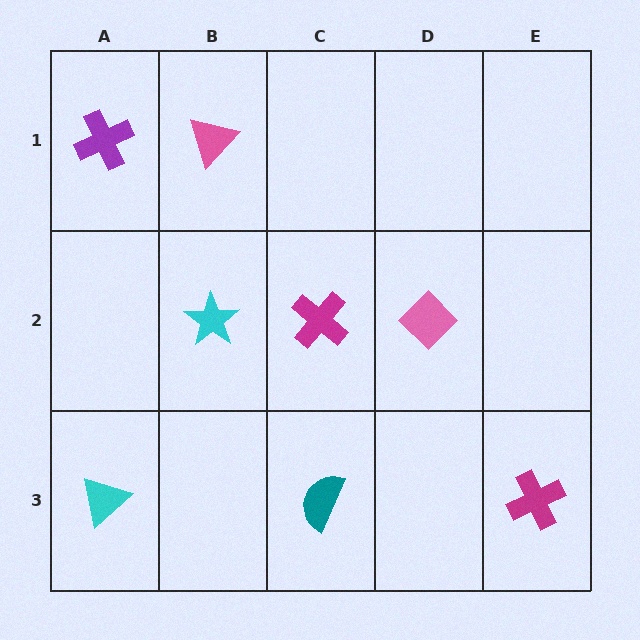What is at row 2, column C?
A magenta cross.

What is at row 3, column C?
A teal semicircle.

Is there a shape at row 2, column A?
No, that cell is empty.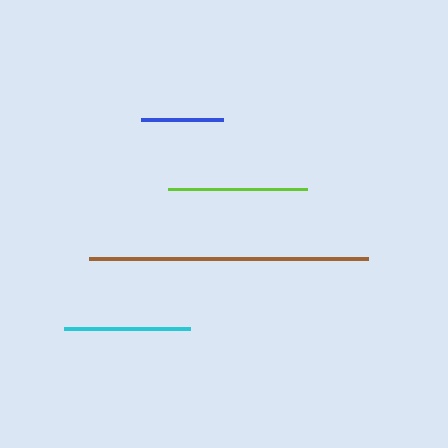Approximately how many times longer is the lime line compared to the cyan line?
The lime line is approximately 1.1 times the length of the cyan line.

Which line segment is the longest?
The brown line is the longest at approximately 279 pixels.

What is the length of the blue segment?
The blue segment is approximately 82 pixels long.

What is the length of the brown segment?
The brown segment is approximately 279 pixels long.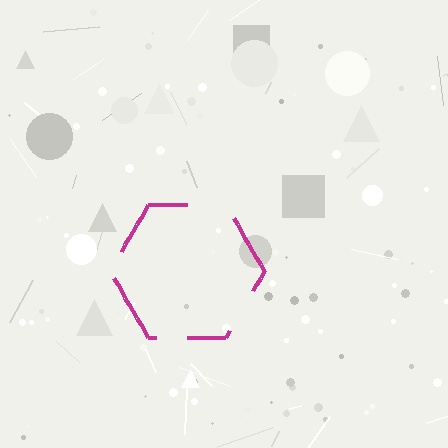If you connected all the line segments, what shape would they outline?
They would outline a hexagon.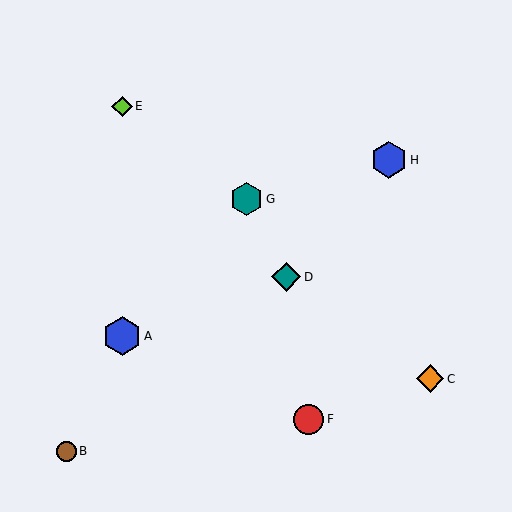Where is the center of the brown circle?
The center of the brown circle is at (66, 451).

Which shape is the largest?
The blue hexagon (labeled A) is the largest.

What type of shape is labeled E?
Shape E is a lime diamond.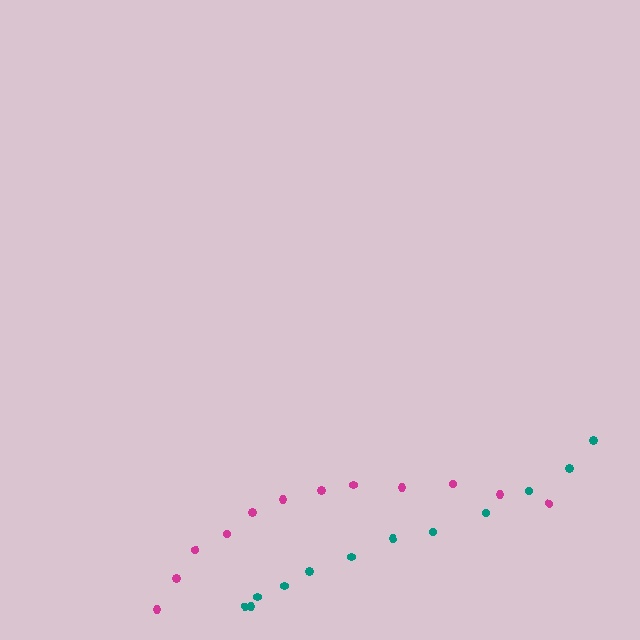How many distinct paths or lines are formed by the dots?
There are 2 distinct paths.